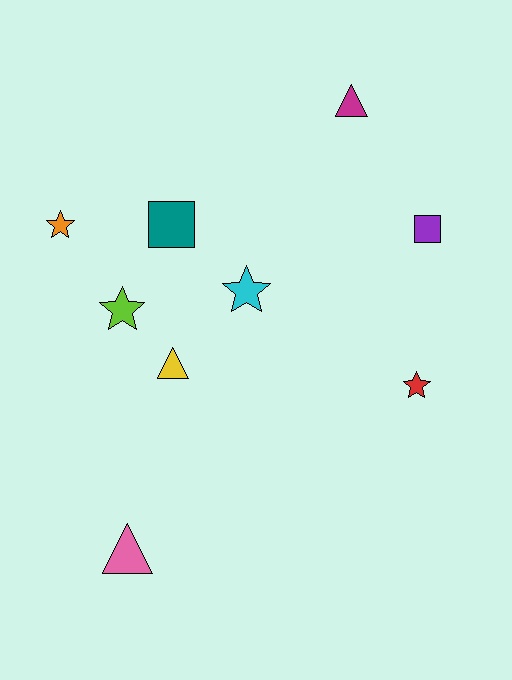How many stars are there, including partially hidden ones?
There are 4 stars.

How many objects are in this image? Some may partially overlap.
There are 9 objects.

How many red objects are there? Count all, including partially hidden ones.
There is 1 red object.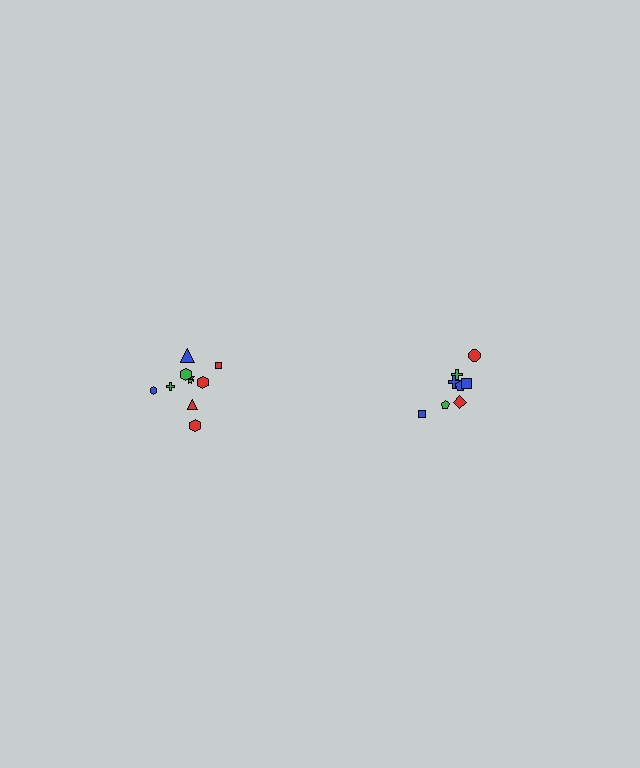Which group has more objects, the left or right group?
The left group.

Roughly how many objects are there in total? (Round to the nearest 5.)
Roughly 20 objects in total.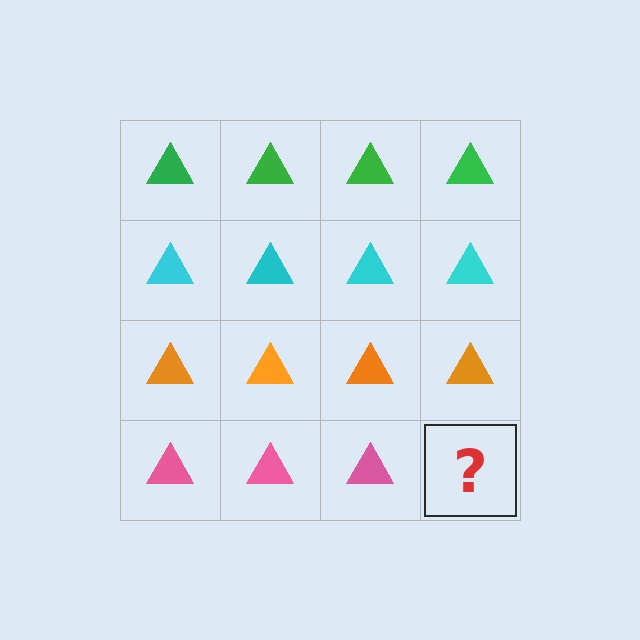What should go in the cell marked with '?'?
The missing cell should contain a pink triangle.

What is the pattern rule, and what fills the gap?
The rule is that each row has a consistent color. The gap should be filled with a pink triangle.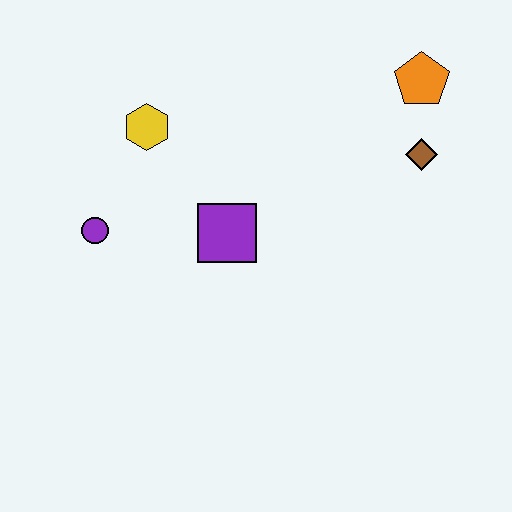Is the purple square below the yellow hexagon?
Yes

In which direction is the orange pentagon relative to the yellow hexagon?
The orange pentagon is to the right of the yellow hexagon.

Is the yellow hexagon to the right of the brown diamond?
No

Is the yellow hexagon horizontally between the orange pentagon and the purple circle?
Yes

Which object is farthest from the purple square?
The orange pentagon is farthest from the purple square.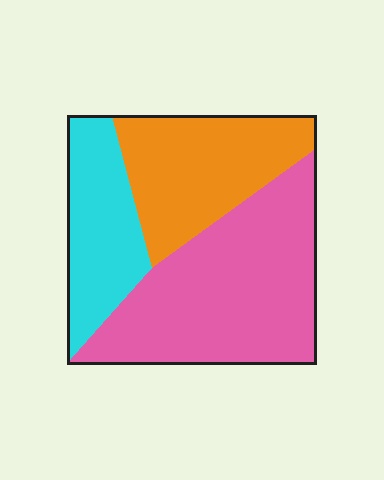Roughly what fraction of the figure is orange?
Orange covers 29% of the figure.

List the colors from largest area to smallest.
From largest to smallest: pink, orange, cyan.